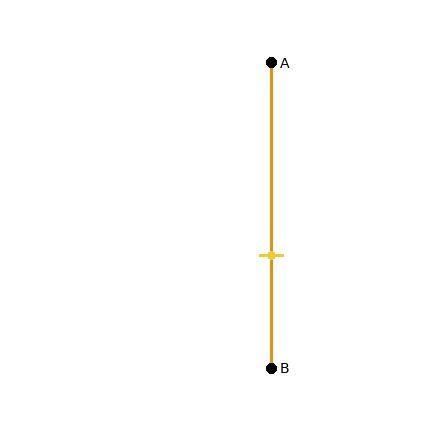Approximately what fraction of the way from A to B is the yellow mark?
The yellow mark is approximately 65% of the way from A to B.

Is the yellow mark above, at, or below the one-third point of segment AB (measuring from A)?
The yellow mark is below the one-third point of segment AB.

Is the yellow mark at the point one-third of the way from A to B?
No, the mark is at about 65% from A, not at the 33% one-third point.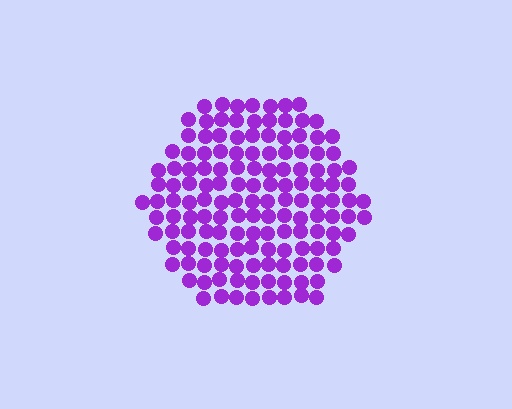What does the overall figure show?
The overall figure shows a hexagon.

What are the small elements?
The small elements are circles.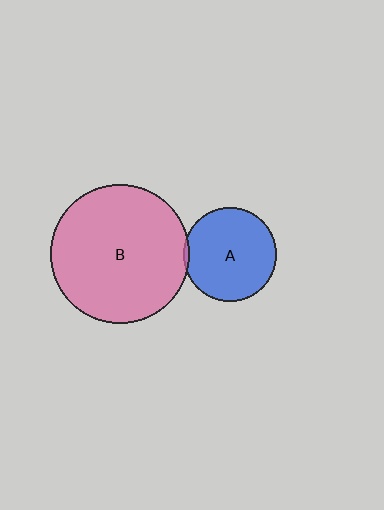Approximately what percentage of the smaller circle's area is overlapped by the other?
Approximately 5%.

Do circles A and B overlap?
Yes.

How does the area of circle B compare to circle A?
Approximately 2.2 times.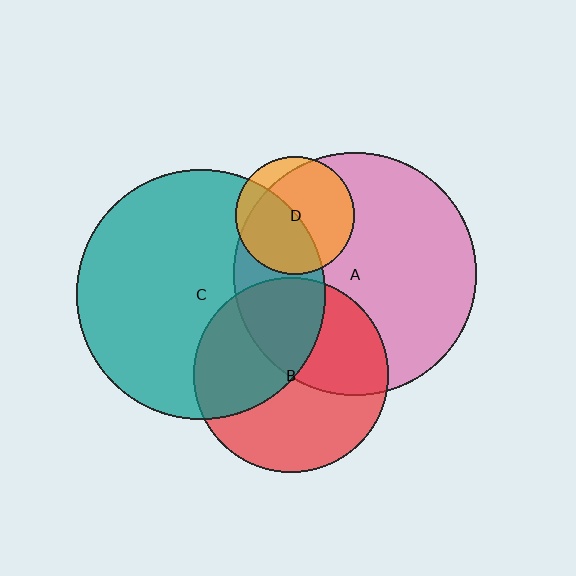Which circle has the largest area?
Circle C (teal).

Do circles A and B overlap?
Yes.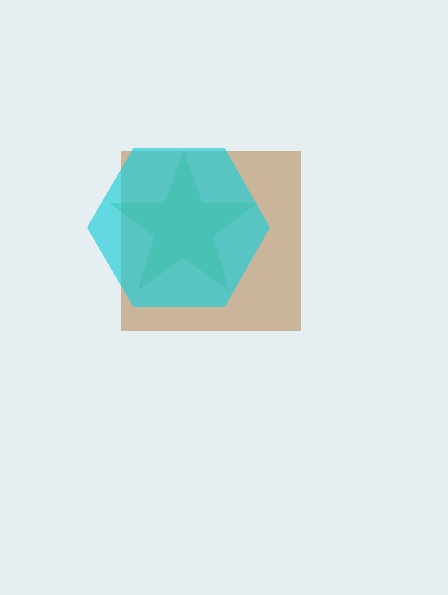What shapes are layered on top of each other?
The layered shapes are: a green star, a brown square, a cyan hexagon.